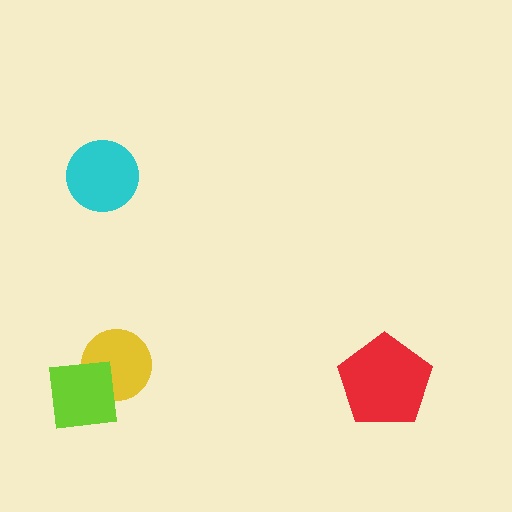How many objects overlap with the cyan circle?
0 objects overlap with the cyan circle.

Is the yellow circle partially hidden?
Yes, it is partially covered by another shape.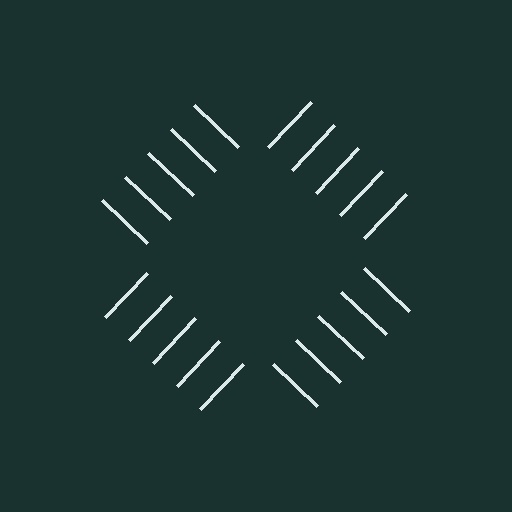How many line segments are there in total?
20 — 5 along each of the 4 edges.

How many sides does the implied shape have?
4 sides — the line-ends trace a square.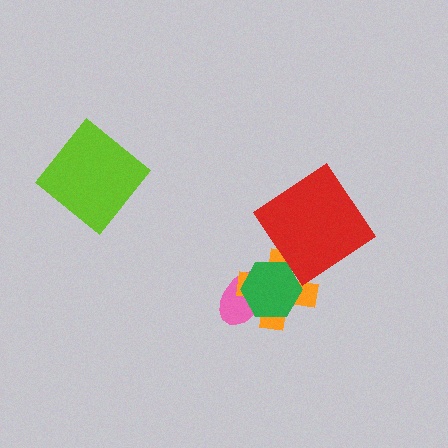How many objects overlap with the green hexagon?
2 objects overlap with the green hexagon.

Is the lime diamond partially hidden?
No, no other shape covers it.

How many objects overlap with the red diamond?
0 objects overlap with the red diamond.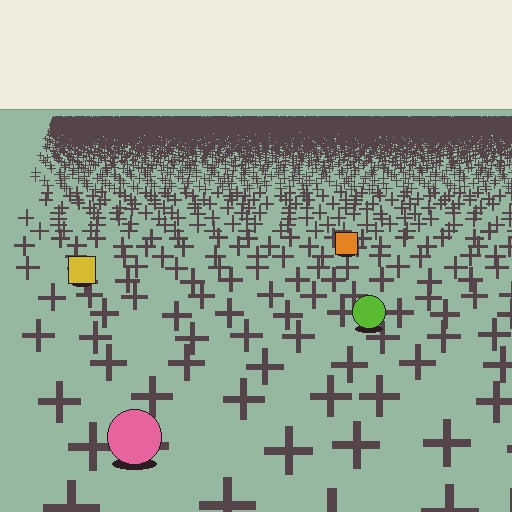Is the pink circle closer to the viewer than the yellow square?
Yes. The pink circle is closer — you can tell from the texture gradient: the ground texture is coarser near it.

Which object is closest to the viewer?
The pink circle is closest. The texture marks near it are larger and more spread out.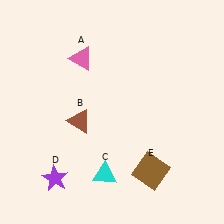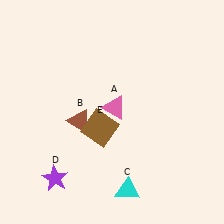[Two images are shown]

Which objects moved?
The objects that moved are: the pink triangle (A), the cyan triangle (C), the brown square (E).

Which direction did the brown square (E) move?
The brown square (E) moved left.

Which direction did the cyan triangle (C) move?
The cyan triangle (C) moved right.